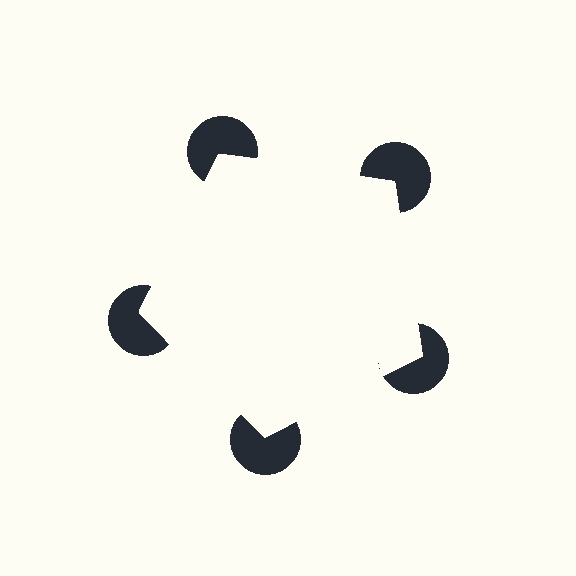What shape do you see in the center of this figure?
An illusory pentagon — its edges are inferred from the aligned wedge cuts in the pac-man discs, not physically drawn.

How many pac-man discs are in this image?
There are 5 — one at each vertex of the illusory pentagon.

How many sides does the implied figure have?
5 sides.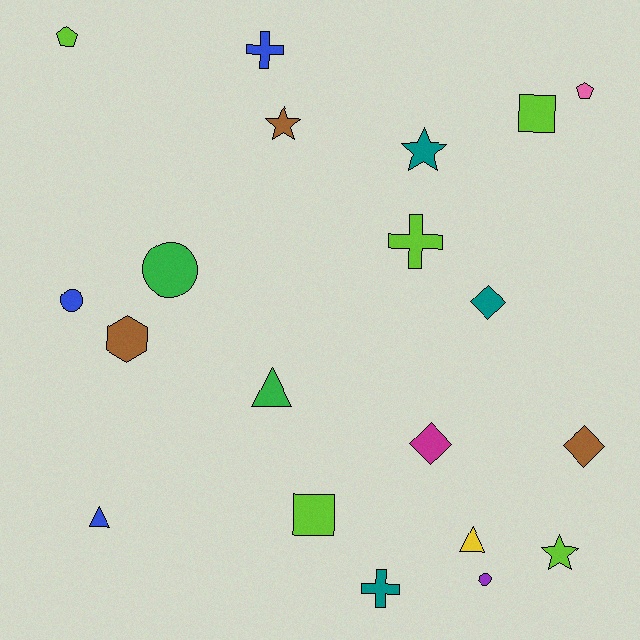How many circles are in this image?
There are 3 circles.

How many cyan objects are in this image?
There are no cyan objects.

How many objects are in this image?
There are 20 objects.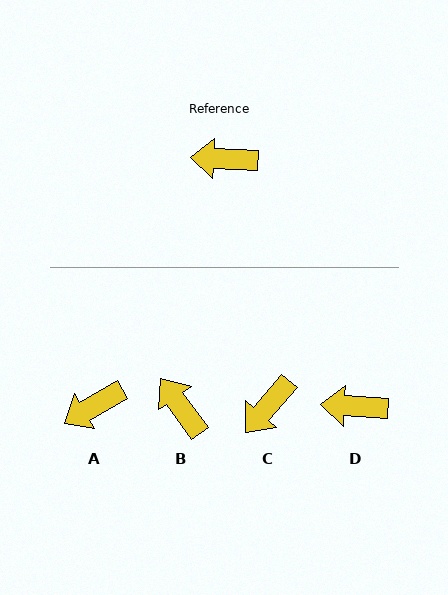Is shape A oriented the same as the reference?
No, it is off by about 33 degrees.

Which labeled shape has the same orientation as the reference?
D.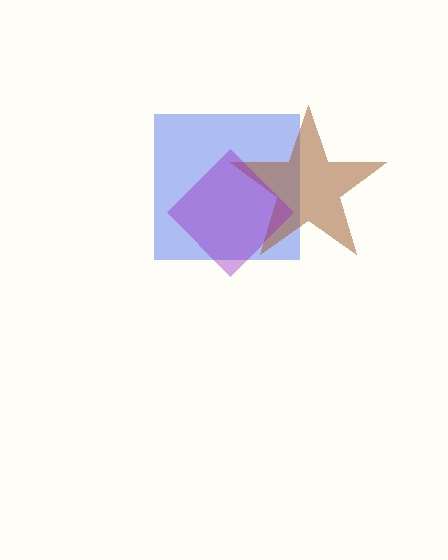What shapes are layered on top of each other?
The layered shapes are: a blue square, a brown star, a purple diamond.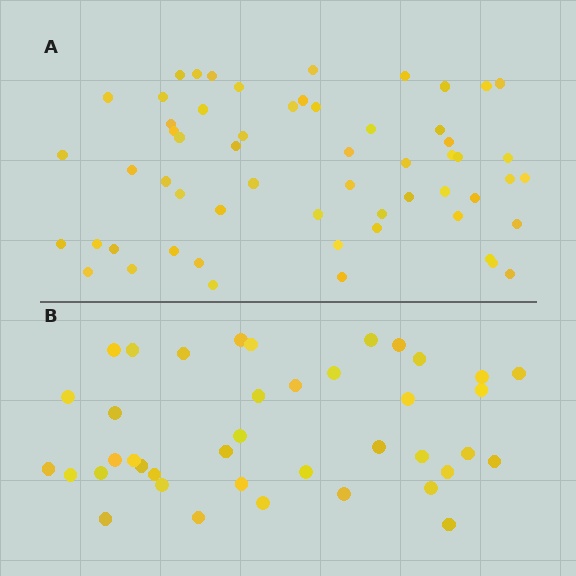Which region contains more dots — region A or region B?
Region A (the top region) has more dots.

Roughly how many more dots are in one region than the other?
Region A has approximately 20 more dots than region B.